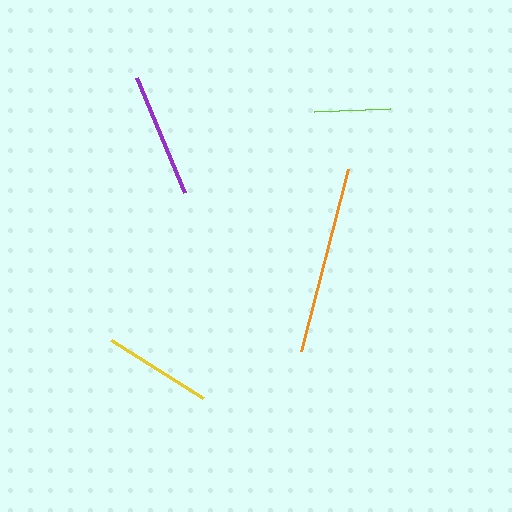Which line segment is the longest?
The orange line is the longest at approximately 188 pixels.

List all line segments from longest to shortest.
From longest to shortest: orange, purple, yellow, lime.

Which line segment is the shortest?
The lime line is the shortest at approximately 76 pixels.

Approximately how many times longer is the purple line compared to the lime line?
The purple line is approximately 1.6 times the length of the lime line.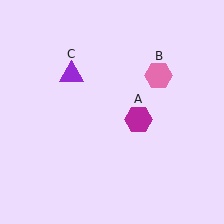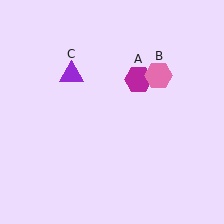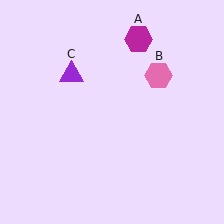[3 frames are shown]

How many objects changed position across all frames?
1 object changed position: magenta hexagon (object A).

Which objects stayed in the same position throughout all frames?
Pink hexagon (object B) and purple triangle (object C) remained stationary.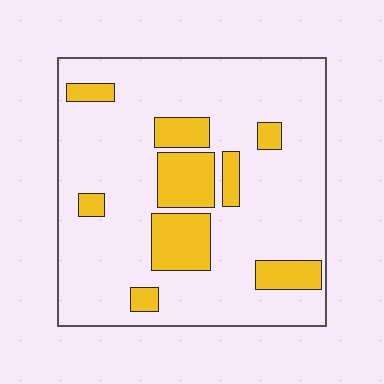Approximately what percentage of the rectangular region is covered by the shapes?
Approximately 20%.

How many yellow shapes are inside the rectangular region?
9.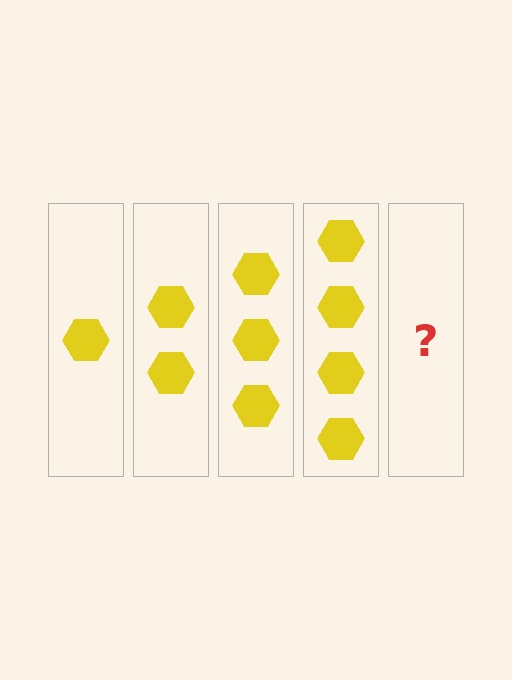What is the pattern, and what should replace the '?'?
The pattern is that each step adds one more hexagon. The '?' should be 5 hexagons.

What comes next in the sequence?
The next element should be 5 hexagons.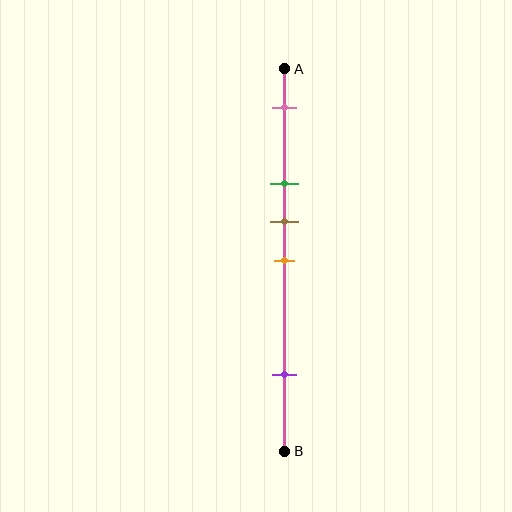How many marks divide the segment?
There are 5 marks dividing the segment.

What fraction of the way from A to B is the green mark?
The green mark is approximately 30% (0.3) of the way from A to B.